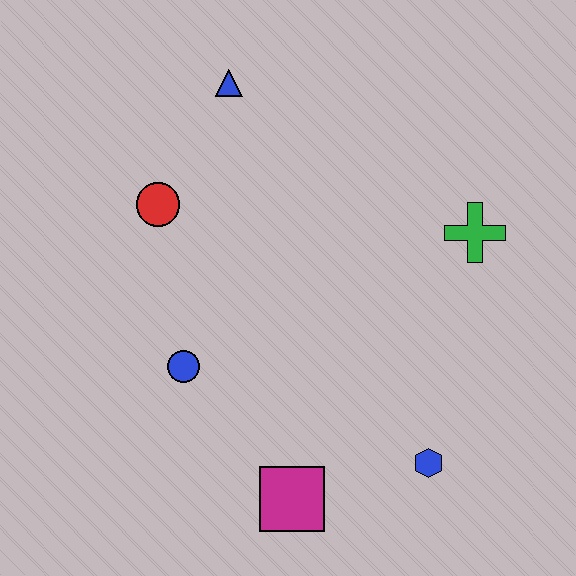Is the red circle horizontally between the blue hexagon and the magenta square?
No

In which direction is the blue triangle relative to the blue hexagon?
The blue triangle is above the blue hexagon.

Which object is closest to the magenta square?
The blue hexagon is closest to the magenta square.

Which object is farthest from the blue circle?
The green cross is farthest from the blue circle.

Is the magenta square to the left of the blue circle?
No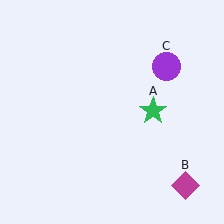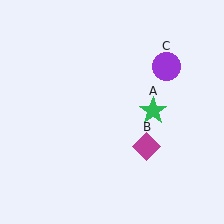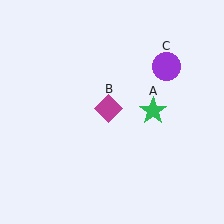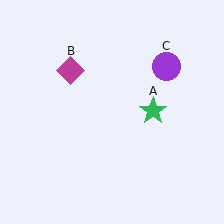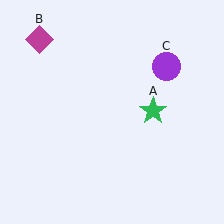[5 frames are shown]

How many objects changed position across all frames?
1 object changed position: magenta diamond (object B).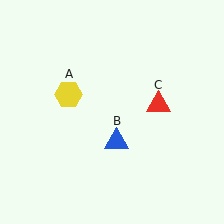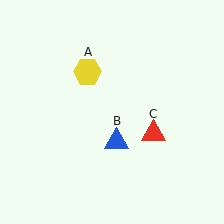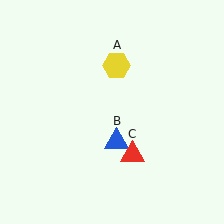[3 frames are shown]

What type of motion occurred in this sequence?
The yellow hexagon (object A), red triangle (object C) rotated clockwise around the center of the scene.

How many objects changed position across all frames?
2 objects changed position: yellow hexagon (object A), red triangle (object C).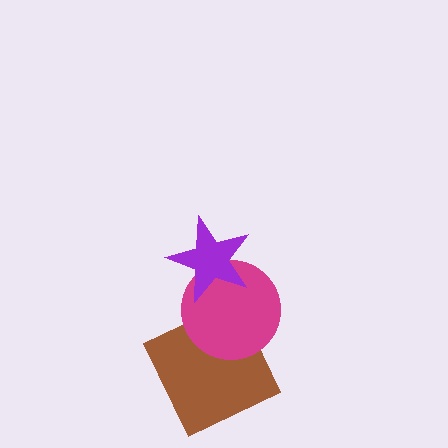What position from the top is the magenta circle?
The magenta circle is 2nd from the top.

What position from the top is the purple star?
The purple star is 1st from the top.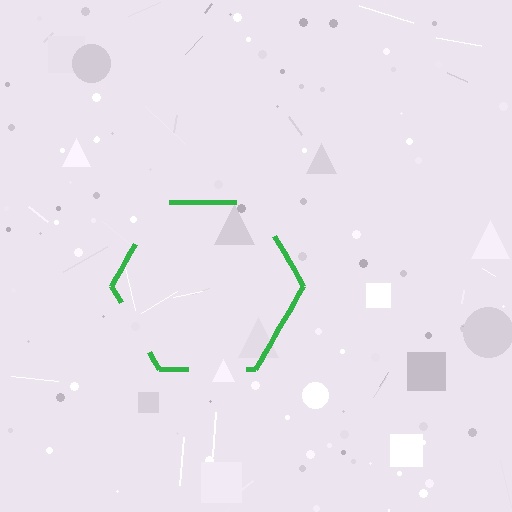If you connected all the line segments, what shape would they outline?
They would outline a hexagon.